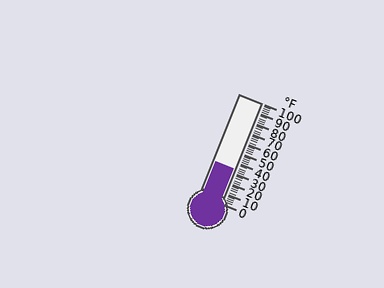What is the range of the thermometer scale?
The thermometer scale ranges from 0°F to 100°F.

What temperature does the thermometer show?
The thermometer shows approximately 34°F.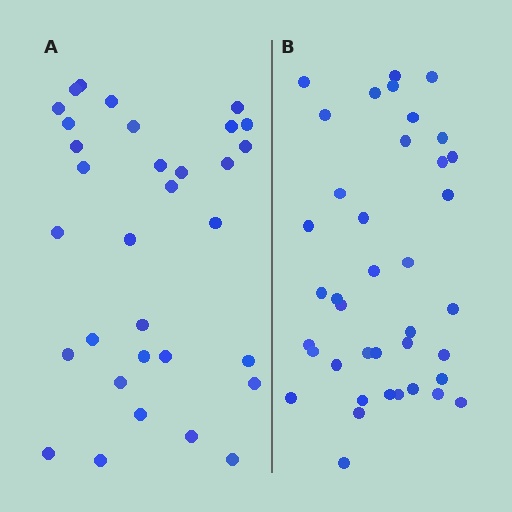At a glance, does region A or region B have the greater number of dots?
Region B (the right region) has more dots.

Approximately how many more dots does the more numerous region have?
Region B has roughly 8 or so more dots than region A.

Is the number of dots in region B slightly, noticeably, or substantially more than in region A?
Region B has only slightly more — the two regions are fairly close. The ratio is roughly 1.2 to 1.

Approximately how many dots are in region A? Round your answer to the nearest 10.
About 30 dots. (The exact count is 32, which rounds to 30.)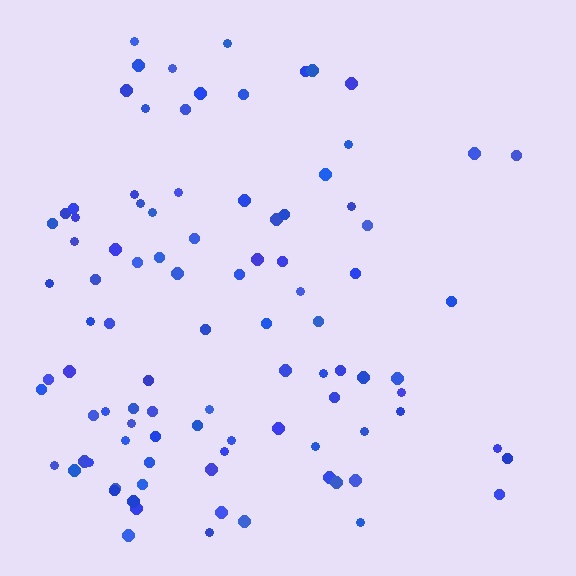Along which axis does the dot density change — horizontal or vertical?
Horizontal.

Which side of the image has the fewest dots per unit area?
The right.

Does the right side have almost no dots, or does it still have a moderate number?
Still a moderate number, just noticeably fewer than the left.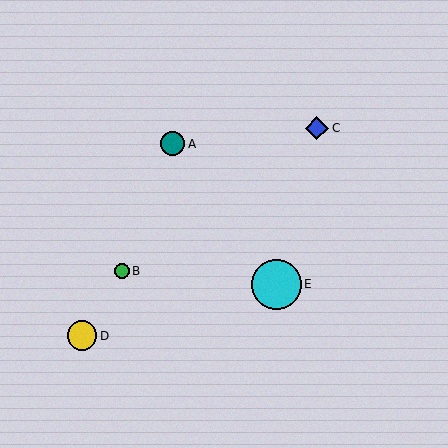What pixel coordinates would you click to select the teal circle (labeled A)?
Click at (173, 144) to select the teal circle A.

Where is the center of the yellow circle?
The center of the yellow circle is at (82, 336).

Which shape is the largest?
The cyan circle (labeled E) is the largest.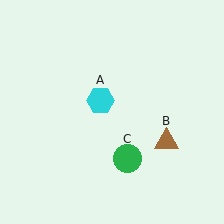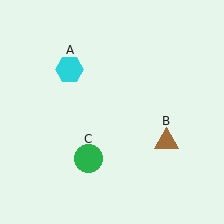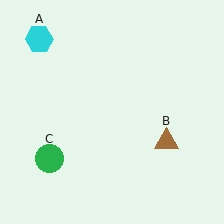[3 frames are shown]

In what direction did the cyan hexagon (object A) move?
The cyan hexagon (object A) moved up and to the left.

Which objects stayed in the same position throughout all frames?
Brown triangle (object B) remained stationary.